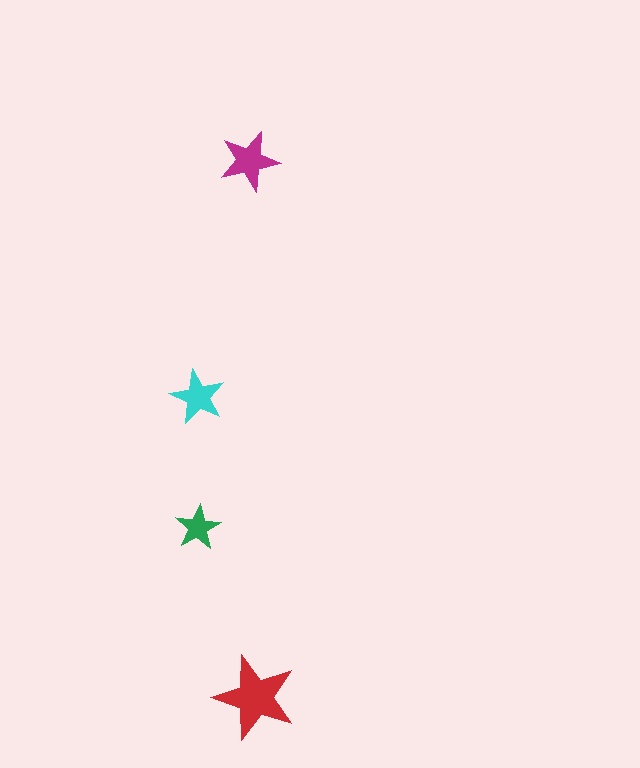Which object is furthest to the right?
The red star is rightmost.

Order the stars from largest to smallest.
the red one, the magenta one, the cyan one, the green one.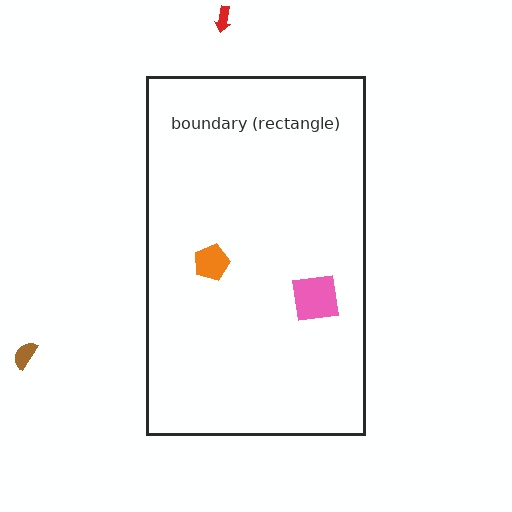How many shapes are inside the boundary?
2 inside, 2 outside.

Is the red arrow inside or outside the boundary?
Outside.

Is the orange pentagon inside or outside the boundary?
Inside.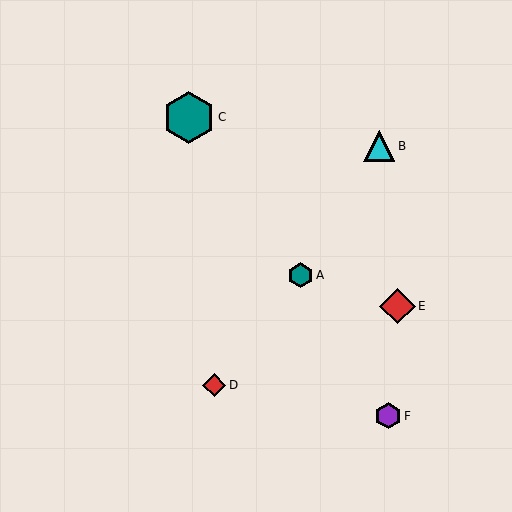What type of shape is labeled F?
Shape F is a purple hexagon.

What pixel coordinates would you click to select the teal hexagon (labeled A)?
Click at (301, 275) to select the teal hexagon A.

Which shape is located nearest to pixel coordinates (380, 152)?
The cyan triangle (labeled B) at (379, 146) is nearest to that location.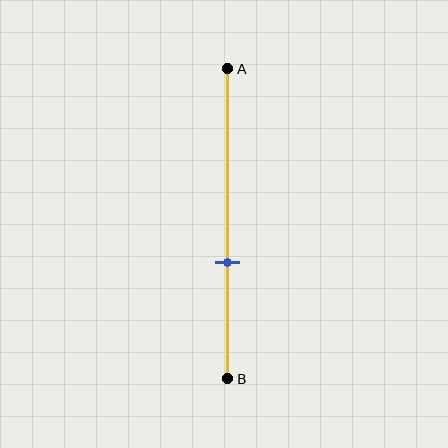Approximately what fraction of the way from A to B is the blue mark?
The blue mark is approximately 65% of the way from A to B.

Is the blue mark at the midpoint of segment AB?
No, the mark is at about 65% from A, not at the 50% midpoint.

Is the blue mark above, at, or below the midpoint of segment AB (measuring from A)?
The blue mark is below the midpoint of segment AB.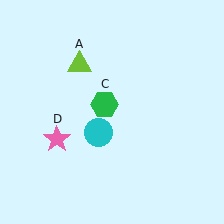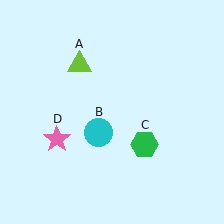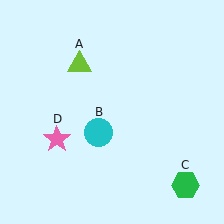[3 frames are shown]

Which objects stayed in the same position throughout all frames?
Lime triangle (object A) and cyan circle (object B) and pink star (object D) remained stationary.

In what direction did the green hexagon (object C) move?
The green hexagon (object C) moved down and to the right.